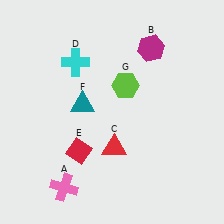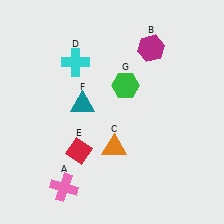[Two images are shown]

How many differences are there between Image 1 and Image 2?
There are 2 differences between the two images.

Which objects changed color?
C changed from red to orange. G changed from lime to green.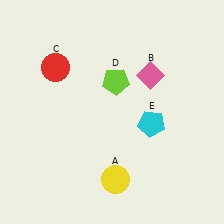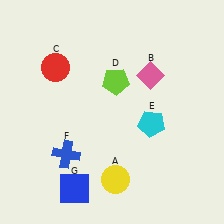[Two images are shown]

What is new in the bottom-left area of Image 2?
A blue cross (F) was added in the bottom-left area of Image 2.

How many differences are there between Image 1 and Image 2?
There are 2 differences between the two images.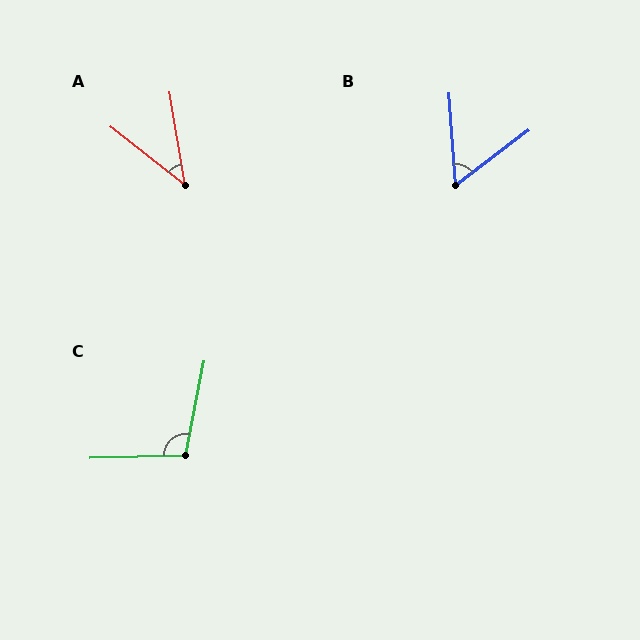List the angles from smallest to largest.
A (43°), B (57°), C (103°).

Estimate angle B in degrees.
Approximately 57 degrees.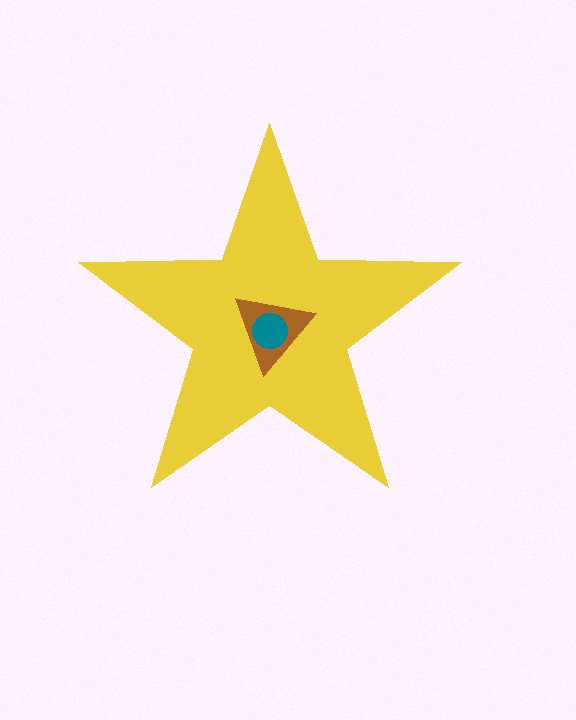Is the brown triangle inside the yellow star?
Yes.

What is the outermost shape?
The yellow star.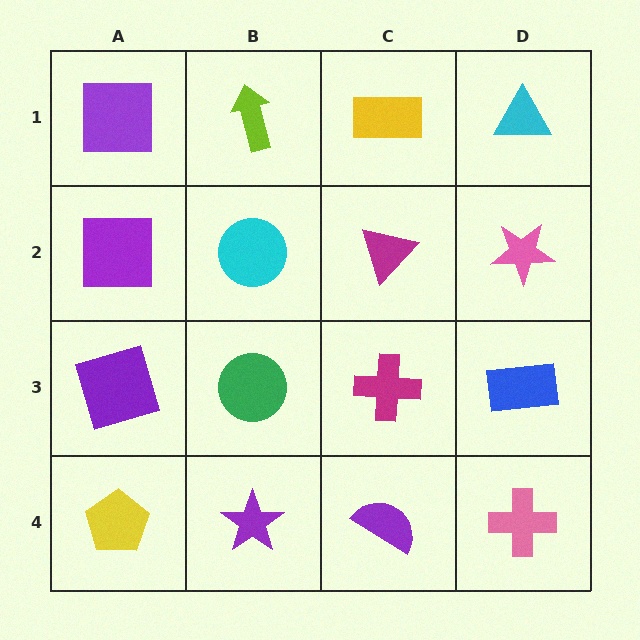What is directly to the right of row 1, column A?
A lime arrow.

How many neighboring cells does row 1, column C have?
3.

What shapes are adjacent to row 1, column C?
A magenta triangle (row 2, column C), a lime arrow (row 1, column B), a cyan triangle (row 1, column D).